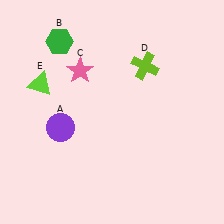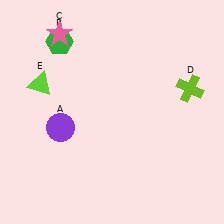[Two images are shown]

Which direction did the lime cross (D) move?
The lime cross (D) moved right.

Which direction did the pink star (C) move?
The pink star (C) moved up.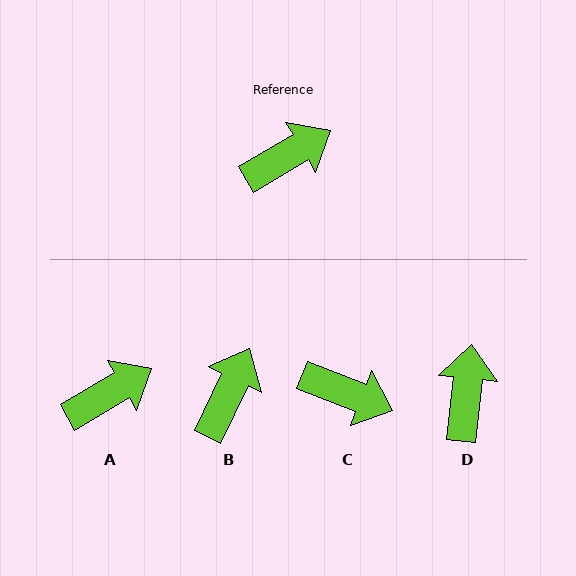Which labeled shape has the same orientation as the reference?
A.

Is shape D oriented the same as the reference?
No, it is off by about 53 degrees.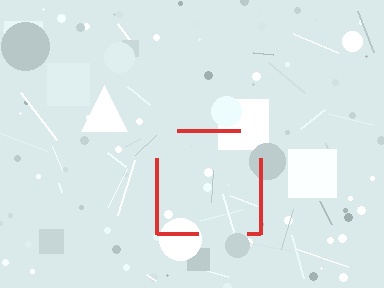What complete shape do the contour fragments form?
The contour fragments form a square.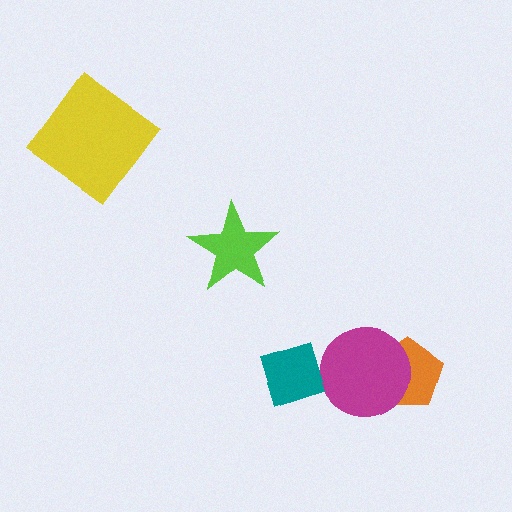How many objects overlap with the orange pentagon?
1 object overlaps with the orange pentagon.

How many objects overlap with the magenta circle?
2 objects overlap with the magenta circle.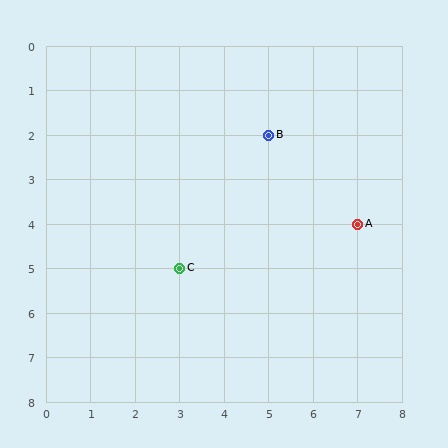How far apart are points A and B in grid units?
Points A and B are 2 columns and 2 rows apart (about 2.8 grid units diagonally).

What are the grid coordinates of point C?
Point C is at grid coordinates (3, 5).